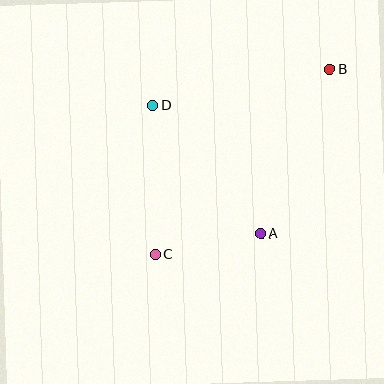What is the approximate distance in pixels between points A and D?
The distance between A and D is approximately 167 pixels.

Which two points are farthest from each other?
Points B and C are farthest from each other.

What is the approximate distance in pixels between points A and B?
The distance between A and B is approximately 178 pixels.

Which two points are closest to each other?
Points A and C are closest to each other.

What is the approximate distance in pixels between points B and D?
The distance between B and D is approximately 180 pixels.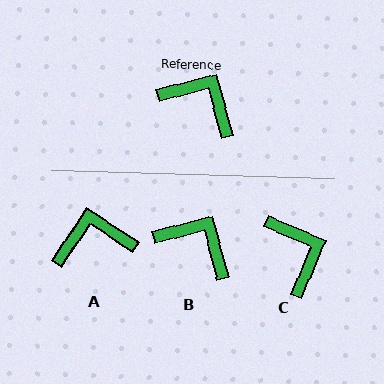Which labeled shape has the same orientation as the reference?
B.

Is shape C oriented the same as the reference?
No, it is off by about 38 degrees.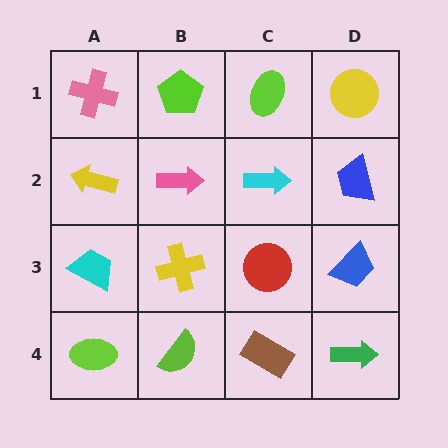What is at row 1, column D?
A yellow circle.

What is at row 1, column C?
A lime ellipse.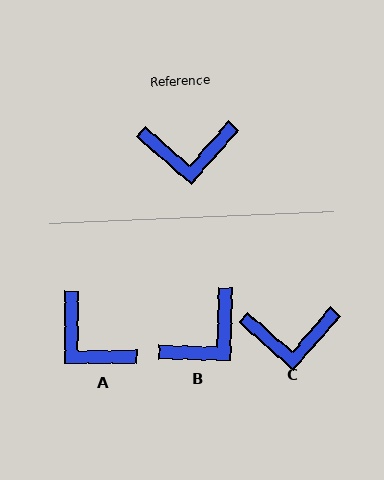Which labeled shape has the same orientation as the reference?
C.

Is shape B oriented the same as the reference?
No, it is off by about 40 degrees.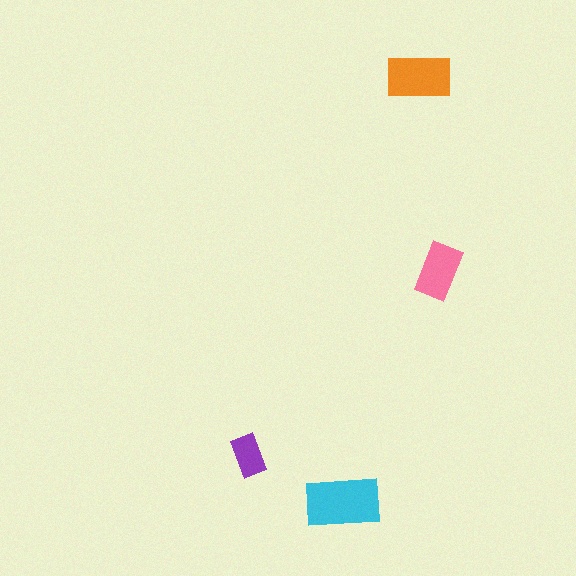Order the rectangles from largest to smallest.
the cyan one, the orange one, the pink one, the purple one.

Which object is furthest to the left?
The purple rectangle is leftmost.